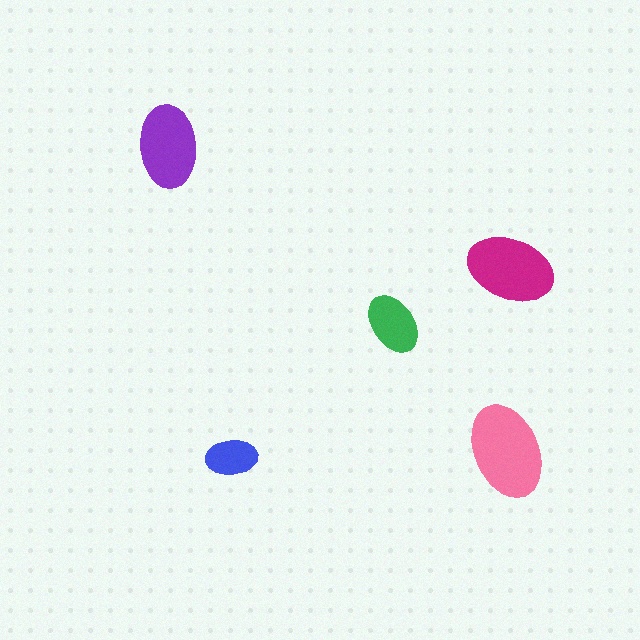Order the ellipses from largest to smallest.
the pink one, the magenta one, the purple one, the green one, the blue one.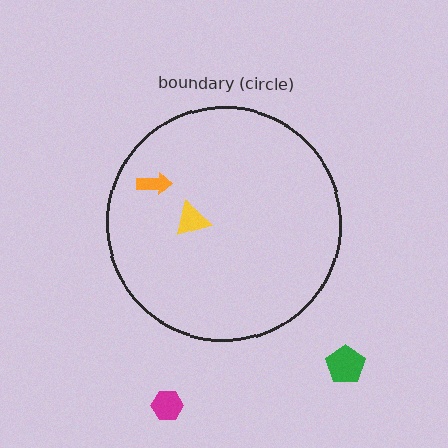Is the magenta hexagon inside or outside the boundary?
Outside.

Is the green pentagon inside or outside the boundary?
Outside.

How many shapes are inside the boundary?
2 inside, 2 outside.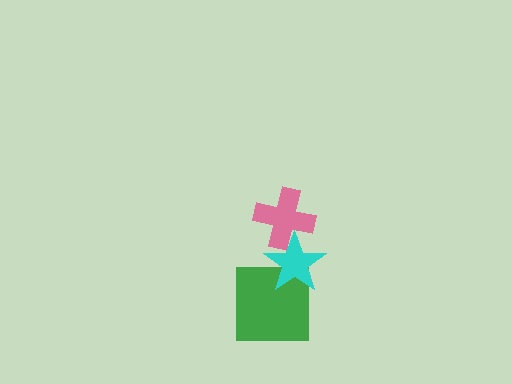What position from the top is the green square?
The green square is 3rd from the top.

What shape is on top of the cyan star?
The pink cross is on top of the cyan star.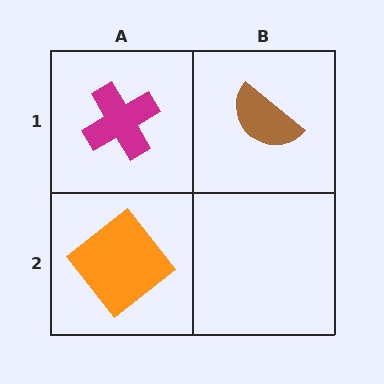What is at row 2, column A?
An orange diamond.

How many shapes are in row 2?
1 shape.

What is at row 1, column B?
A brown semicircle.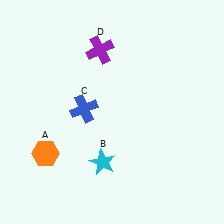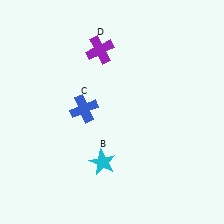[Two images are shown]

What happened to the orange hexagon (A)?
The orange hexagon (A) was removed in Image 2. It was in the bottom-left area of Image 1.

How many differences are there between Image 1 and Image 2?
There is 1 difference between the two images.